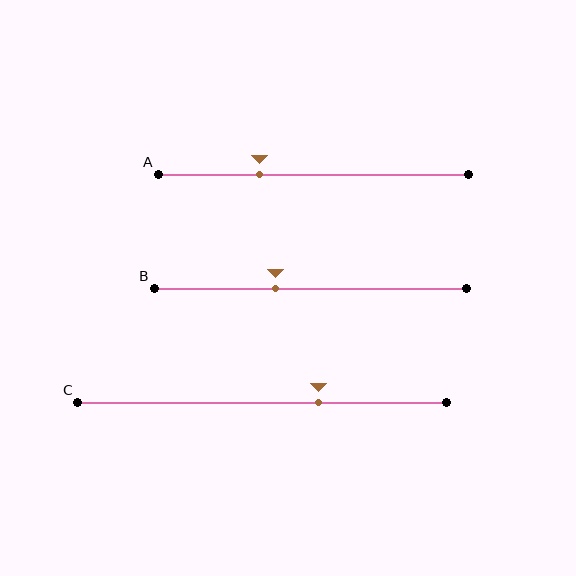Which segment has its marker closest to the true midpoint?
Segment B has its marker closest to the true midpoint.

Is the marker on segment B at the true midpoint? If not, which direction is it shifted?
No, the marker on segment B is shifted to the left by about 11% of the segment length.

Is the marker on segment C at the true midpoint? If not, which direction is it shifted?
No, the marker on segment C is shifted to the right by about 15% of the segment length.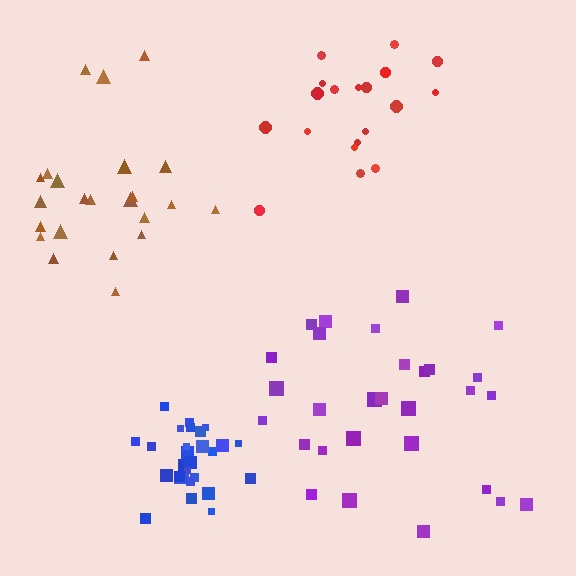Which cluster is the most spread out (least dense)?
Purple.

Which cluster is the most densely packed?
Blue.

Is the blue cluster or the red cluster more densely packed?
Blue.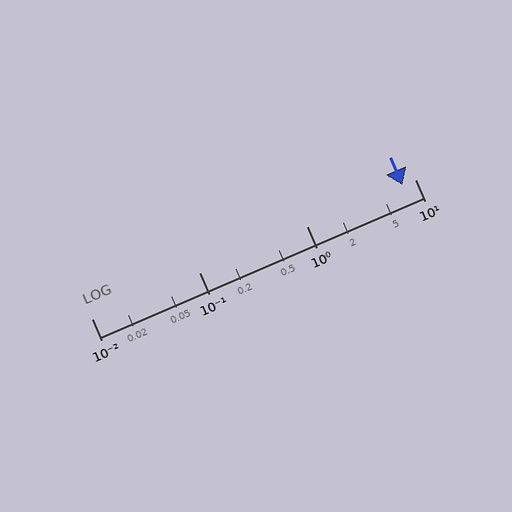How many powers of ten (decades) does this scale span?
The scale spans 3 decades, from 0.01 to 10.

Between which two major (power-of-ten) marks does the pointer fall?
The pointer is between 1 and 10.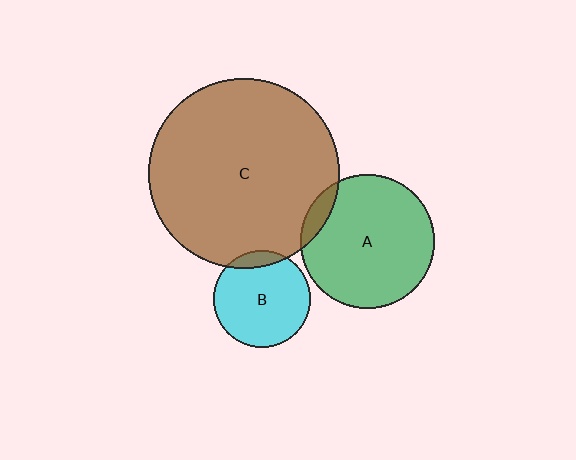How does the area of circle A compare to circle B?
Approximately 1.9 times.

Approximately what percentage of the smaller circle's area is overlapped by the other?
Approximately 10%.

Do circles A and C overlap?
Yes.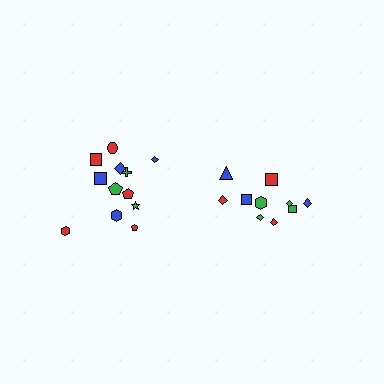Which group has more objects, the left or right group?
The left group.